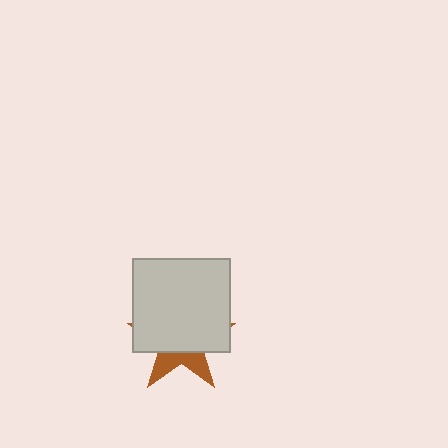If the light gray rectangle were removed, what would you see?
You would see the complete brown star.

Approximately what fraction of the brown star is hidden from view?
Roughly 69% of the brown star is hidden behind the light gray rectangle.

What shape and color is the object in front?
The object in front is a light gray rectangle.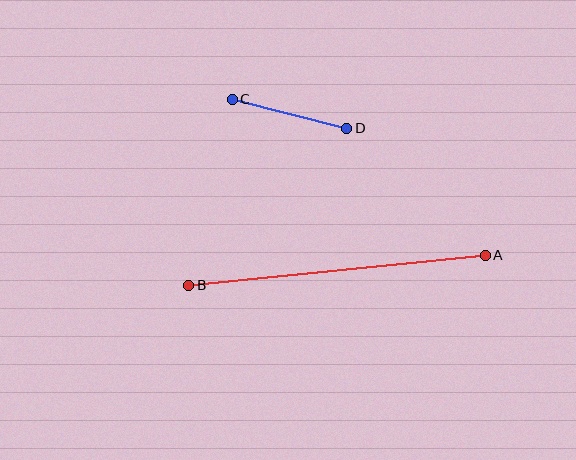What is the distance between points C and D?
The distance is approximately 118 pixels.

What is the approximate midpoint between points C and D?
The midpoint is at approximately (289, 114) pixels.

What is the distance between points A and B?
The distance is approximately 298 pixels.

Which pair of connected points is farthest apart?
Points A and B are farthest apart.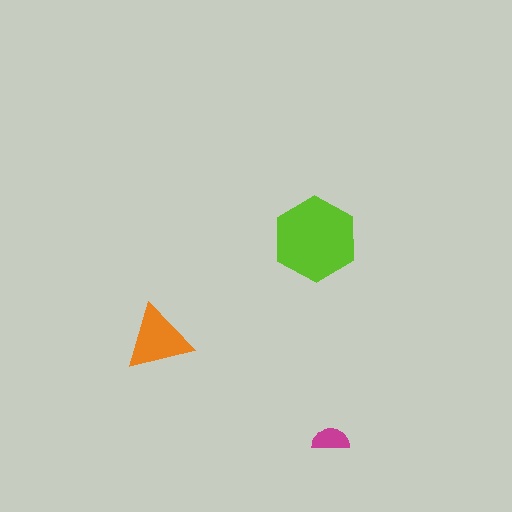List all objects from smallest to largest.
The magenta semicircle, the orange triangle, the lime hexagon.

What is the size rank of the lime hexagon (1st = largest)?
1st.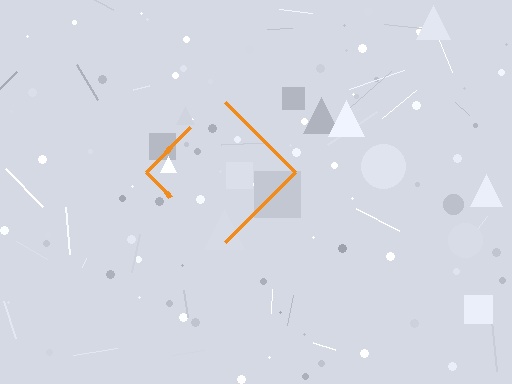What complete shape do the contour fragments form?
The contour fragments form a diamond.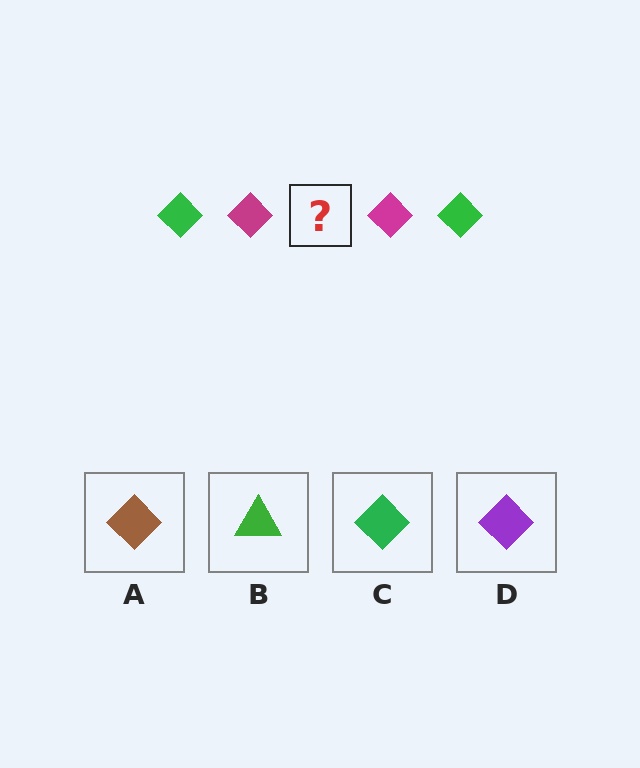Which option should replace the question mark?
Option C.